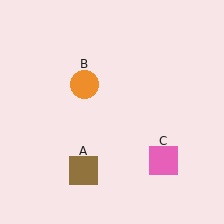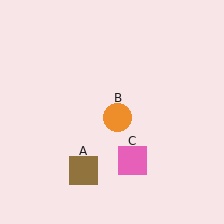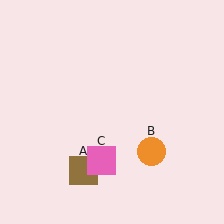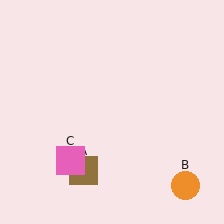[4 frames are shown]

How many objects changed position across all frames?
2 objects changed position: orange circle (object B), pink square (object C).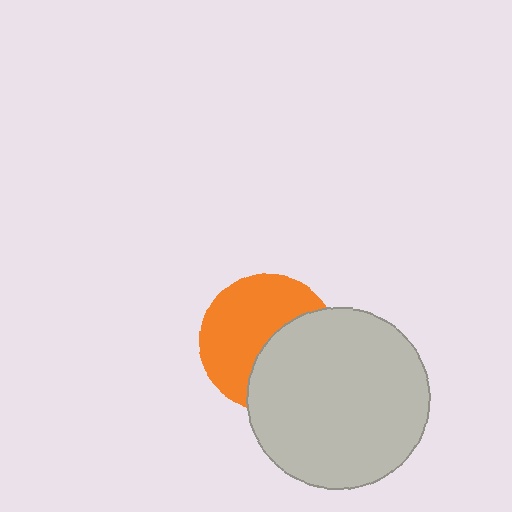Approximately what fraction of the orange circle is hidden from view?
Roughly 43% of the orange circle is hidden behind the light gray circle.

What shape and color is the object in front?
The object in front is a light gray circle.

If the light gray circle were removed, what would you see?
You would see the complete orange circle.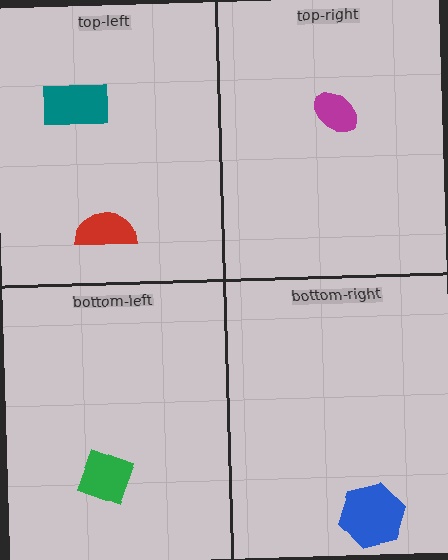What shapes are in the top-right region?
The magenta ellipse.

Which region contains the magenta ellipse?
The top-right region.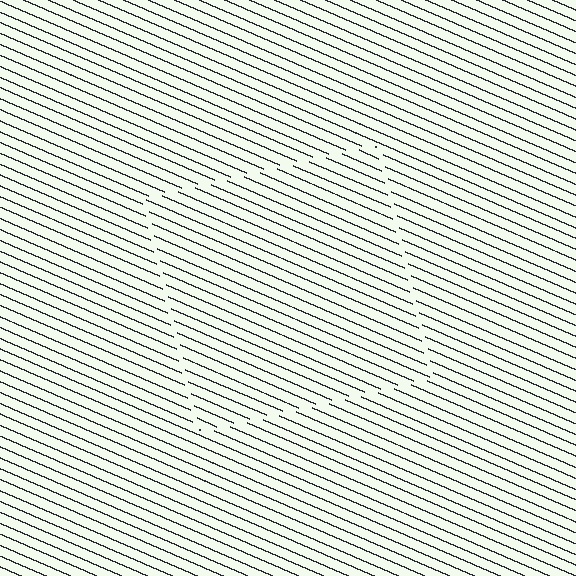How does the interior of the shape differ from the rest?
The interior of the shape contains the same grating, shifted by half a period — the contour is defined by the phase discontinuity where line-ends from the inner and outer gratings abut.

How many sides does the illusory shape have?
4 sides — the line-ends trace a square.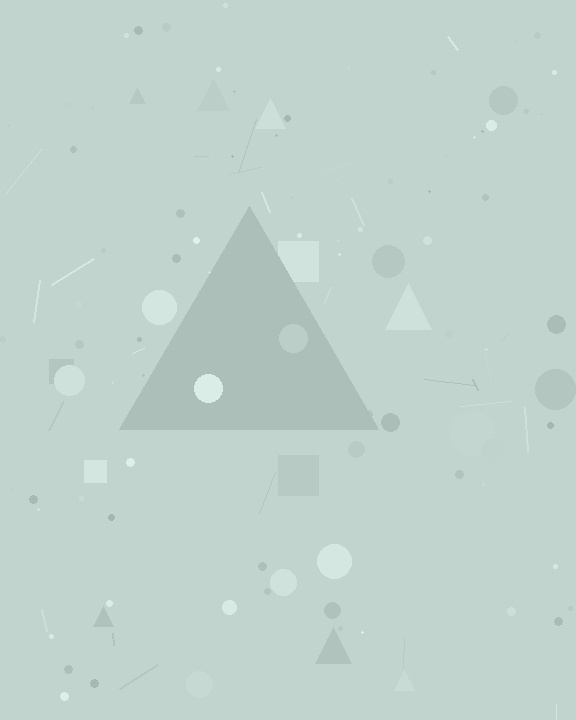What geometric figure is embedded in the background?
A triangle is embedded in the background.